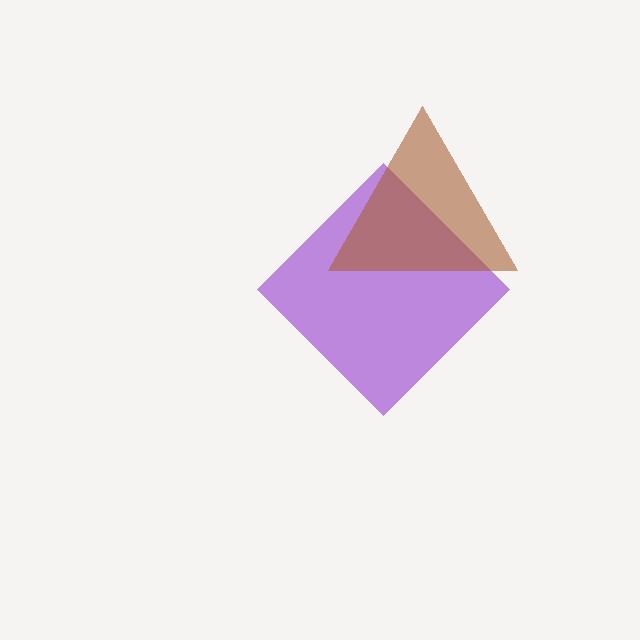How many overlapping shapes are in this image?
There are 2 overlapping shapes in the image.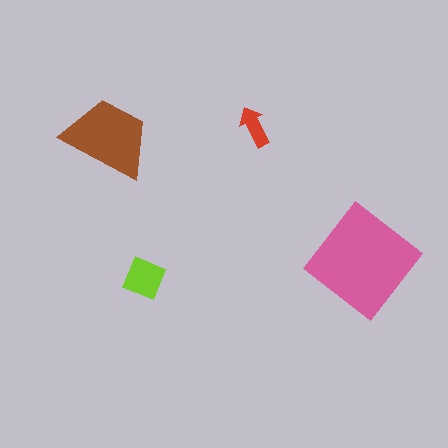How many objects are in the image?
There are 4 objects in the image.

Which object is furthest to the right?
The pink diamond is rightmost.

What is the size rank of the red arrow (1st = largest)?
4th.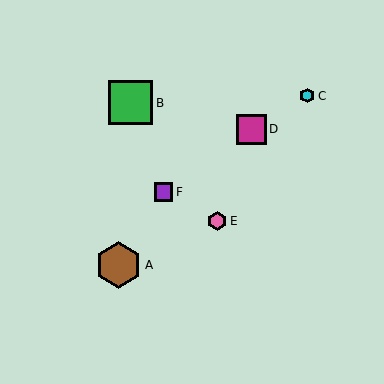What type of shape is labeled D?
Shape D is a magenta square.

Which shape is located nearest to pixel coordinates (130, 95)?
The green square (labeled B) at (131, 103) is nearest to that location.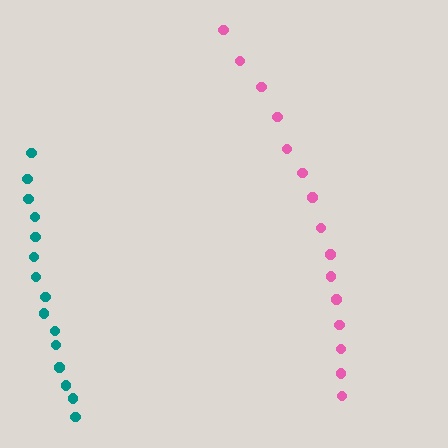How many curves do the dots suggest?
There are 2 distinct paths.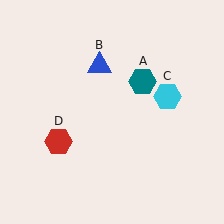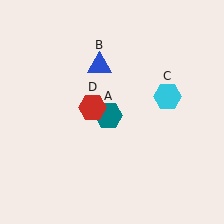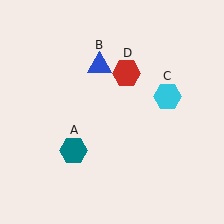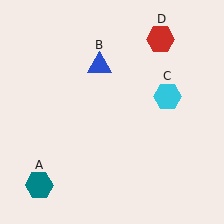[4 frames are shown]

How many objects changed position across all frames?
2 objects changed position: teal hexagon (object A), red hexagon (object D).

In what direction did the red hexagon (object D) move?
The red hexagon (object D) moved up and to the right.